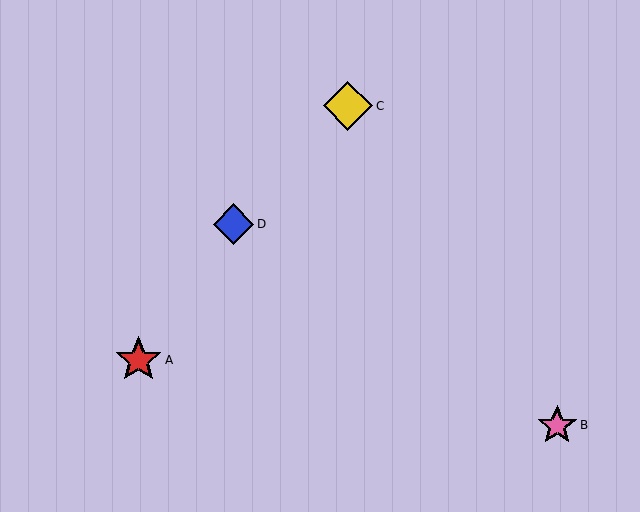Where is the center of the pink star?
The center of the pink star is at (557, 426).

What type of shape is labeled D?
Shape D is a blue diamond.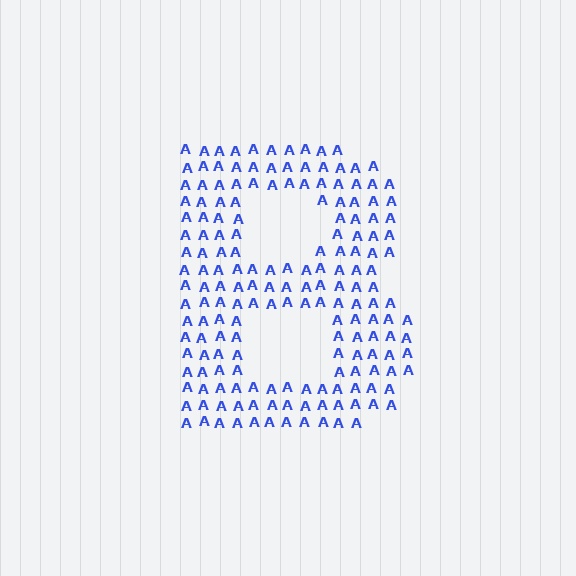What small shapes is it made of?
It is made of small letter A's.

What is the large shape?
The large shape is the letter B.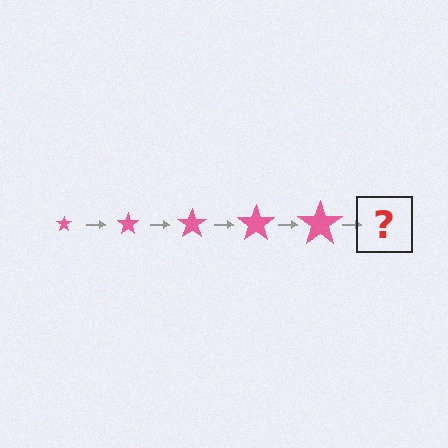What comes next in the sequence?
The next element should be a pink star, larger than the previous one.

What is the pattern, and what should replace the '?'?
The pattern is that the star gets progressively larger each step. The '?' should be a pink star, larger than the previous one.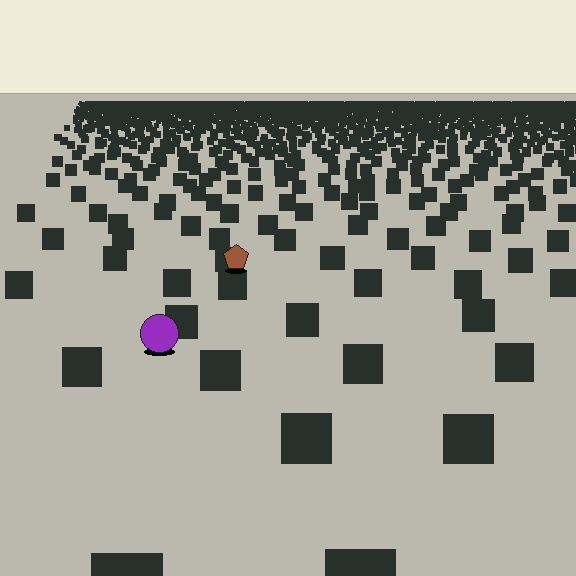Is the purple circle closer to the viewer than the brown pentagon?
Yes. The purple circle is closer — you can tell from the texture gradient: the ground texture is coarser near it.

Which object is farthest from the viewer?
The brown pentagon is farthest from the viewer. It appears smaller and the ground texture around it is denser.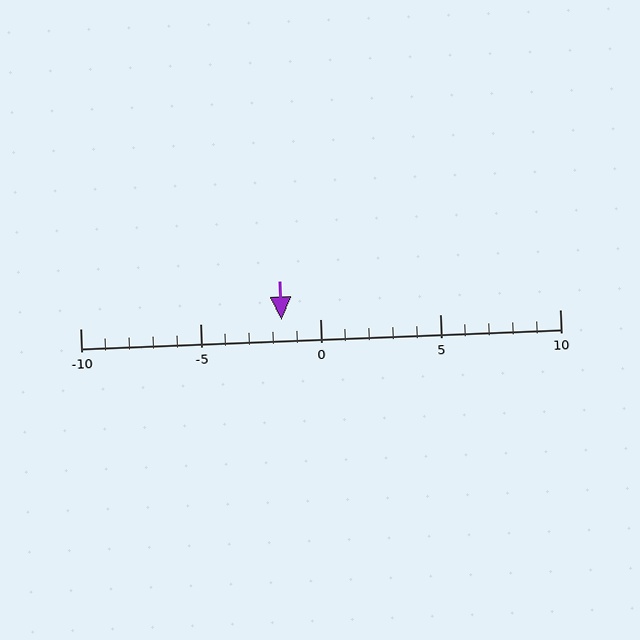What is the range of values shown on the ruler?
The ruler shows values from -10 to 10.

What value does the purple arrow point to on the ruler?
The purple arrow points to approximately -2.